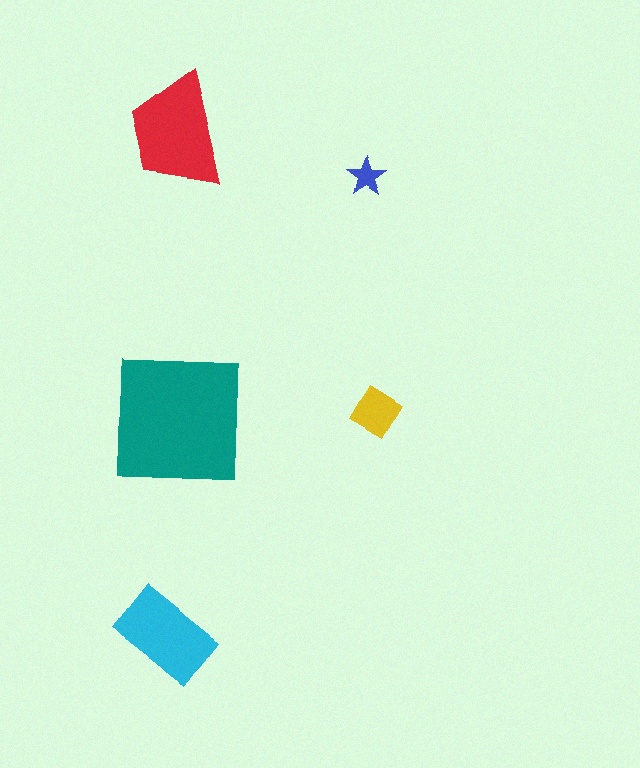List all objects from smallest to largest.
The blue star, the yellow diamond, the cyan rectangle, the red trapezoid, the teal square.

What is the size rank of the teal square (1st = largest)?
1st.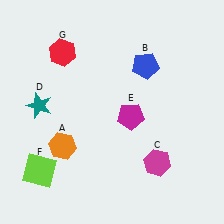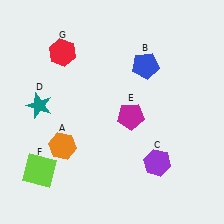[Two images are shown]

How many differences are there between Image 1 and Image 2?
There is 1 difference between the two images.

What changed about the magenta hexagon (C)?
In Image 1, C is magenta. In Image 2, it changed to purple.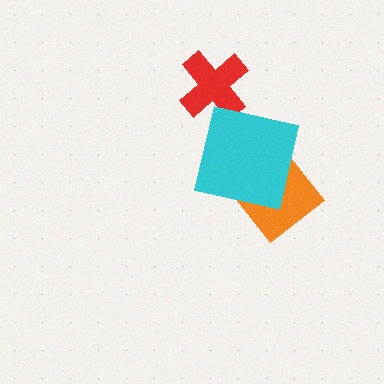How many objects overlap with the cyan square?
1 object overlaps with the cyan square.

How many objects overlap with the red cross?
0 objects overlap with the red cross.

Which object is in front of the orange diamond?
The cyan square is in front of the orange diamond.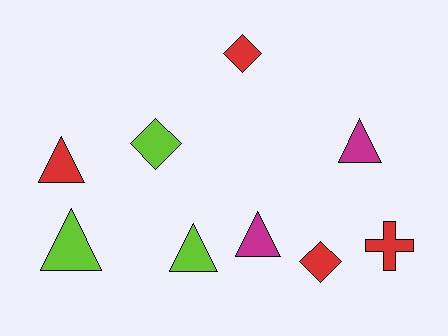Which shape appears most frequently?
Triangle, with 5 objects.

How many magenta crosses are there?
There are no magenta crosses.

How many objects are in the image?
There are 9 objects.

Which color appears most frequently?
Red, with 4 objects.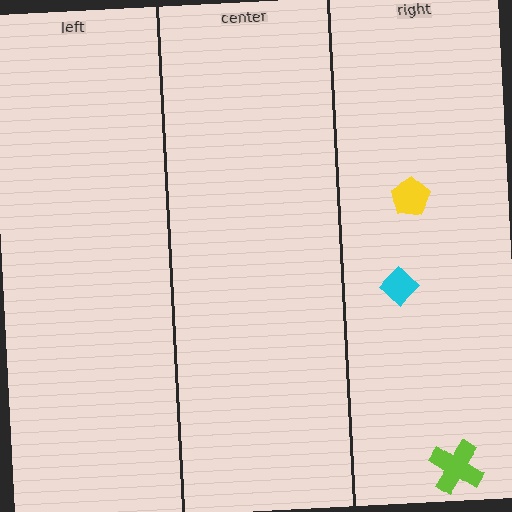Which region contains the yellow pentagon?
The right region.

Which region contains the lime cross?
The right region.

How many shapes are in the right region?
3.